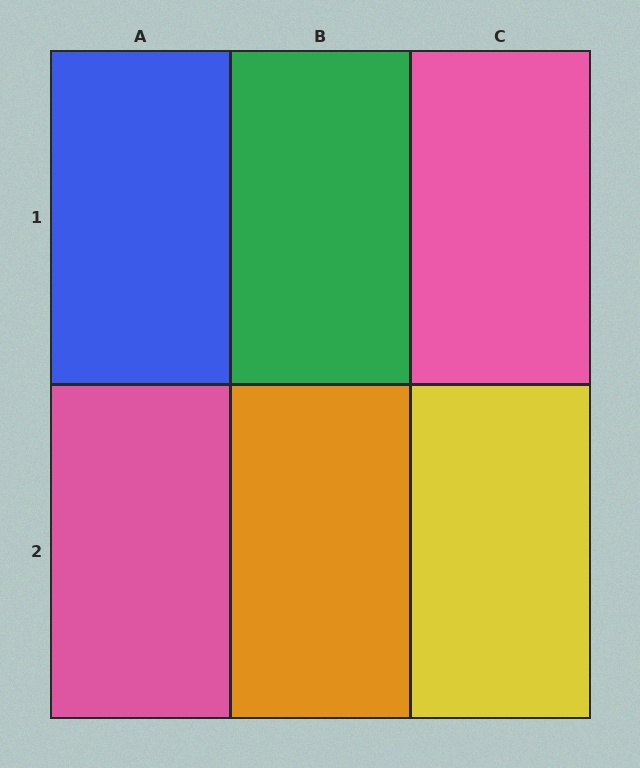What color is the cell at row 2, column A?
Pink.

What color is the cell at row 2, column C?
Yellow.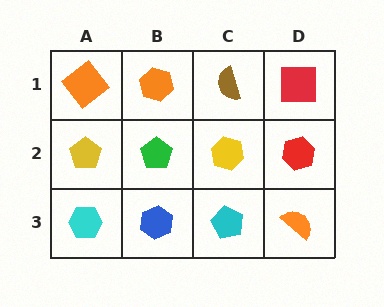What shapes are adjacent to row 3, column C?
A yellow hexagon (row 2, column C), a blue hexagon (row 3, column B), an orange semicircle (row 3, column D).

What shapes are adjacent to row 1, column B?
A green pentagon (row 2, column B), an orange diamond (row 1, column A), a brown semicircle (row 1, column C).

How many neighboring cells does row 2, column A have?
3.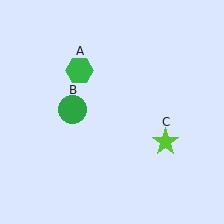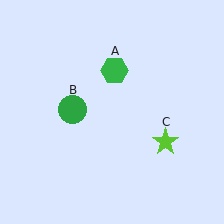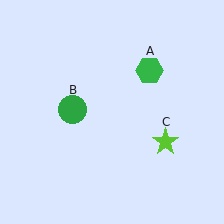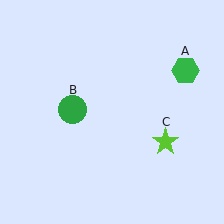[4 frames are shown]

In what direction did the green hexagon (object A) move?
The green hexagon (object A) moved right.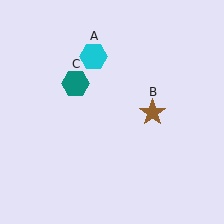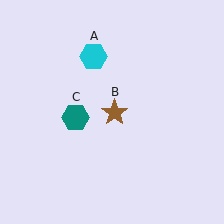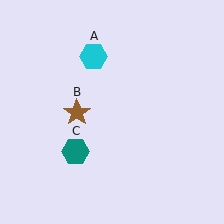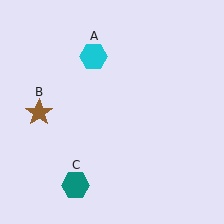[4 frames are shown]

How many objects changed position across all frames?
2 objects changed position: brown star (object B), teal hexagon (object C).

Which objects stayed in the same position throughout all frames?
Cyan hexagon (object A) remained stationary.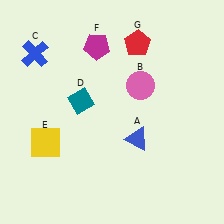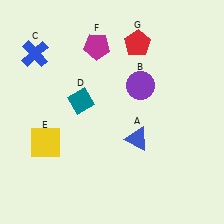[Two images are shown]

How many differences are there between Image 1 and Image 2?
There is 1 difference between the two images.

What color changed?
The circle (B) changed from pink in Image 1 to purple in Image 2.